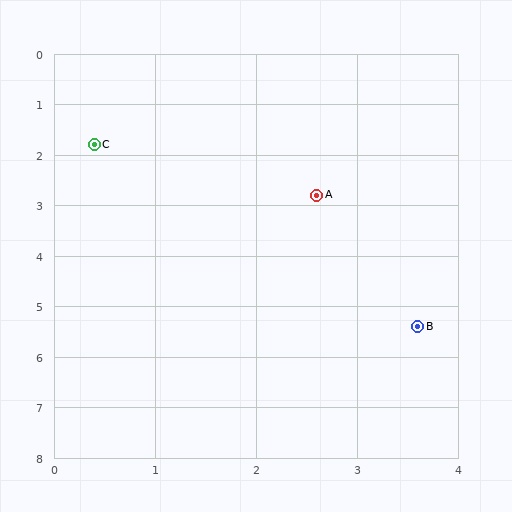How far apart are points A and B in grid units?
Points A and B are about 2.8 grid units apart.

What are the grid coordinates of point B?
Point B is at approximately (3.6, 5.4).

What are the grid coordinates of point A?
Point A is at approximately (2.6, 2.8).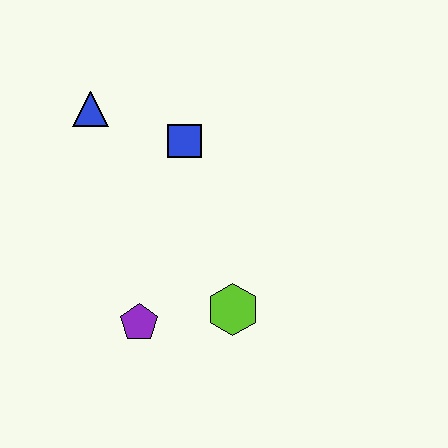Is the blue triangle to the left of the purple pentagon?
Yes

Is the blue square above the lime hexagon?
Yes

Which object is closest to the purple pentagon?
The lime hexagon is closest to the purple pentagon.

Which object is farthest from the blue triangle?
The lime hexagon is farthest from the blue triangle.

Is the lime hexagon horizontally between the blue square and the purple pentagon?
No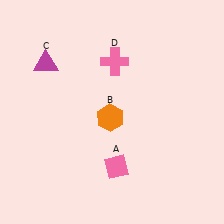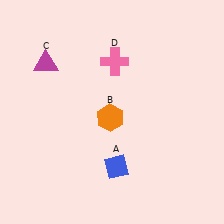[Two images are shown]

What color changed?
The diamond (A) changed from pink in Image 1 to blue in Image 2.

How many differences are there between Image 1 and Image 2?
There is 1 difference between the two images.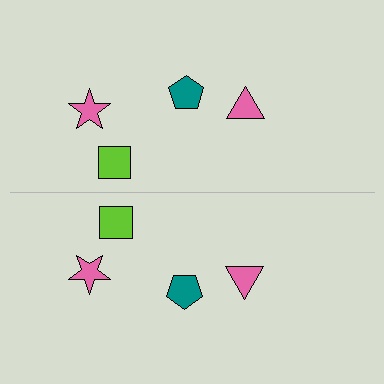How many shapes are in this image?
There are 8 shapes in this image.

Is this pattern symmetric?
Yes, this pattern has bilateral (reflection) symmetry.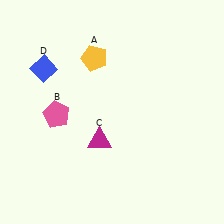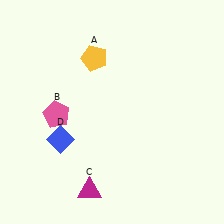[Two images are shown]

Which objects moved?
The objects that moved are: the magenta triangle (C), the blue diamond (D).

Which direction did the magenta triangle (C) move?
The magenta triangle (C) moved down.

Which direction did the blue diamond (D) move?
The blue diamond (D) moved down.